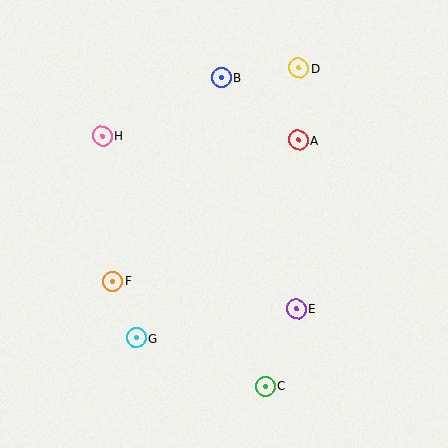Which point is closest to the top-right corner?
Point D is closest to the top-right corner.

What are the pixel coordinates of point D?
Point D is at (299, 68).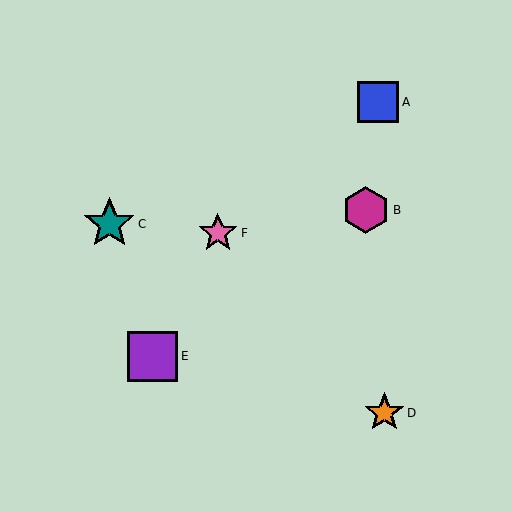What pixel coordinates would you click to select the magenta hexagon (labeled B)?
Click at (366, 210) to select the magenta hexagon B.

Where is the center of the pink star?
The center of the pink star is at (218, 233).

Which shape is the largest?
The teal star (labeled C) is the largest.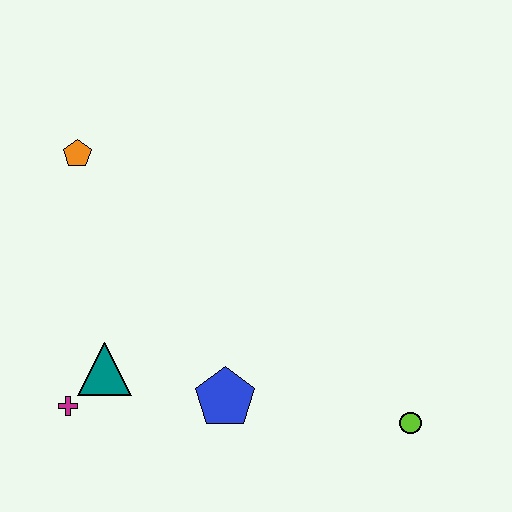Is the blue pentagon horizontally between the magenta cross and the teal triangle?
No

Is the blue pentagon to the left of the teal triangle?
No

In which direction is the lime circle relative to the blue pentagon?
The lime circle is to the right of the blue pentagon.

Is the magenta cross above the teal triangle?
No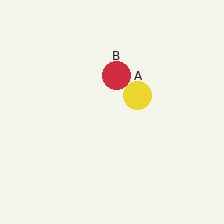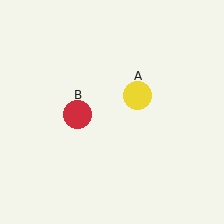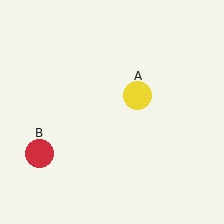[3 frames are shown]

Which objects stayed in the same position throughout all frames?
Yellow circle (object A) remained stationary.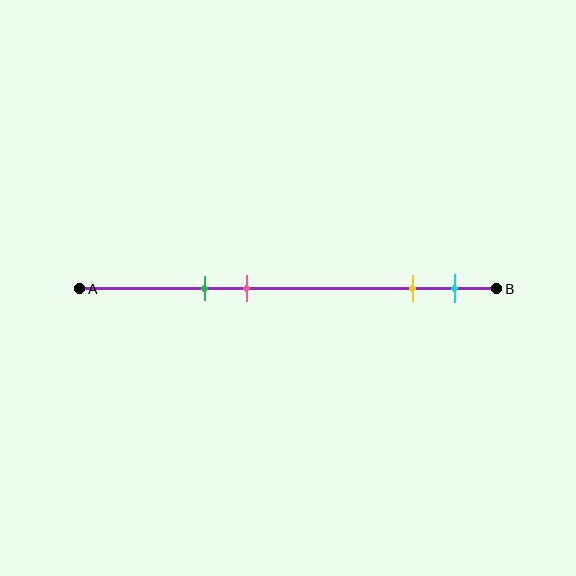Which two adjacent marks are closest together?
The yellow and cyan marks are the closest adjacent pair.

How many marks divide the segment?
There are 4 marks dividing the segment.